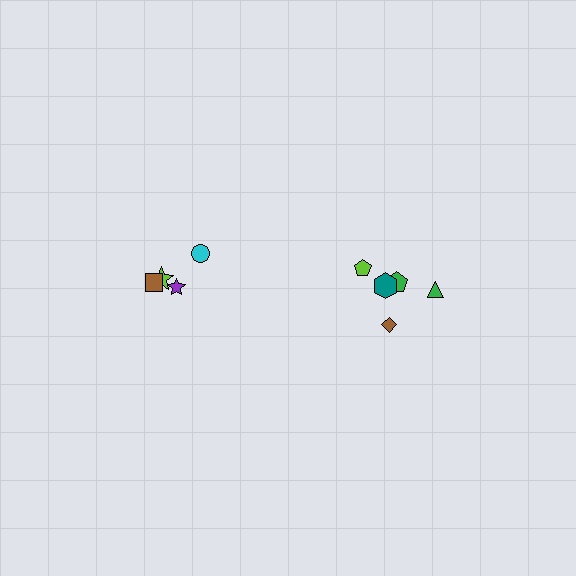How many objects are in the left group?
There are 4 objects.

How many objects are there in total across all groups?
There are 10 objects.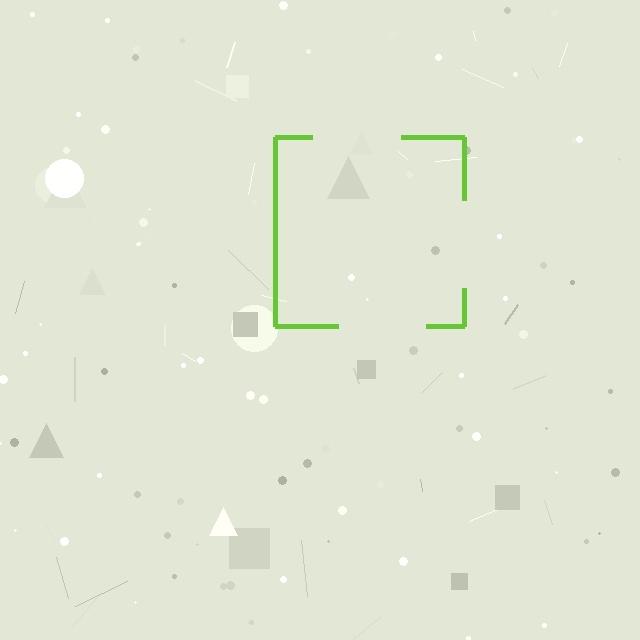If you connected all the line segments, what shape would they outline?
They would outline a square.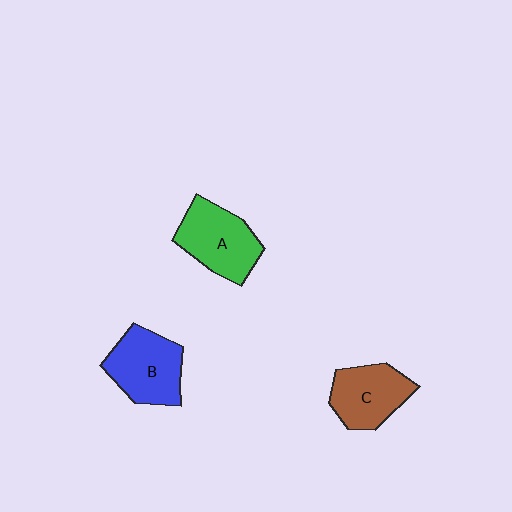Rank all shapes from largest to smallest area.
From largest to smallest: B (blue), A (green), C (brown).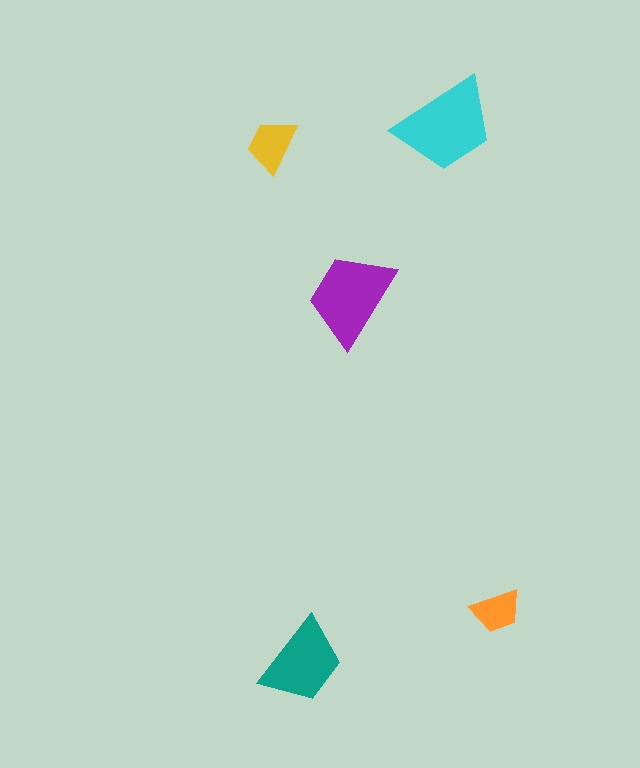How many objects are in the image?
There are 5 objects in the image.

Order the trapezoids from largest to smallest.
the cyan one, the purple one, the teal one, the yellow one, the orange one.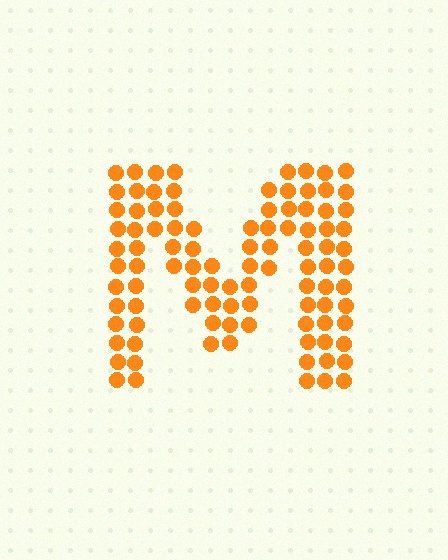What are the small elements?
The small elements are circles.